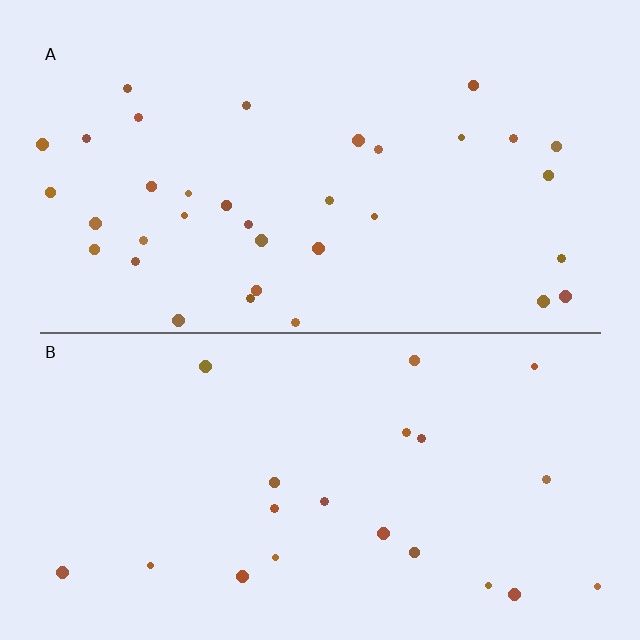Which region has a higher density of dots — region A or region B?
A (the top).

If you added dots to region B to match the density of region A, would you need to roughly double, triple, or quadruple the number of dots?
Approximately double.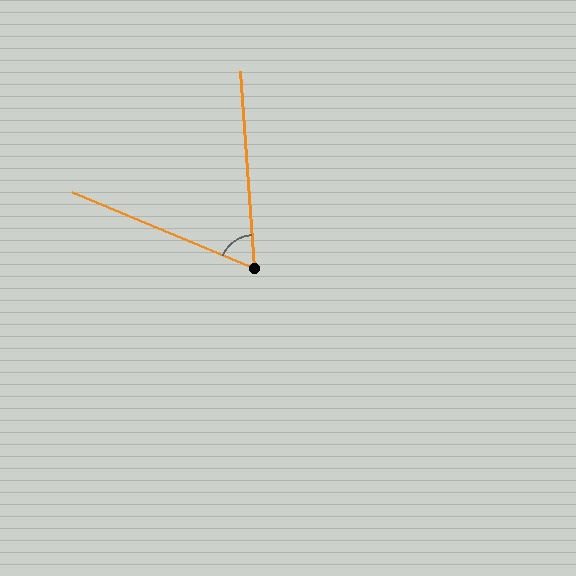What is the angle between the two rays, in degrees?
Approximately 63 degrees.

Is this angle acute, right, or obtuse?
It is acute.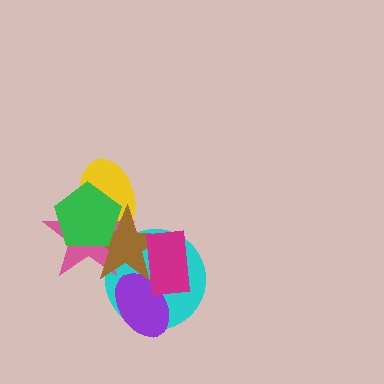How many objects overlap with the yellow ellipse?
3 objects overlap with the yellow ellipse.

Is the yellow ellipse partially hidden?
Yes, it is partially covered by another shape.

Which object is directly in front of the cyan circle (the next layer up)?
The purple ellipse is directly in front of the cyan circle.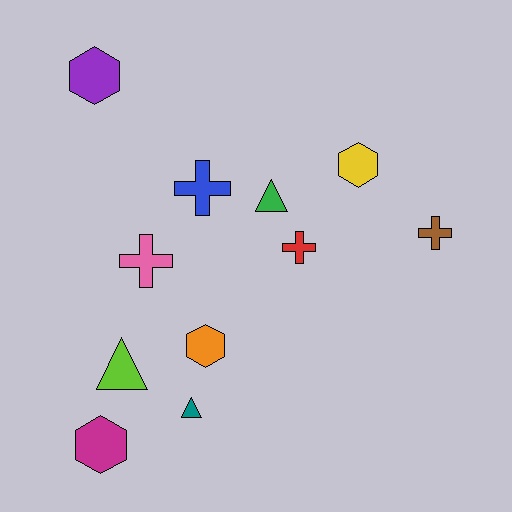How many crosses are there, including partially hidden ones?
There are 4 crosses.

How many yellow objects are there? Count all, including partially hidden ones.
There is 1 yellow object.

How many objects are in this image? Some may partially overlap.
There are 11 objects.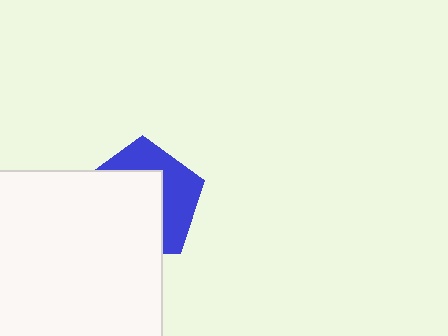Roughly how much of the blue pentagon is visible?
A small part of it is visible (roughly 41%).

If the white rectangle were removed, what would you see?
You would see the complete blue pentagon.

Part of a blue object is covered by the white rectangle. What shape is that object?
It is a pentagon.